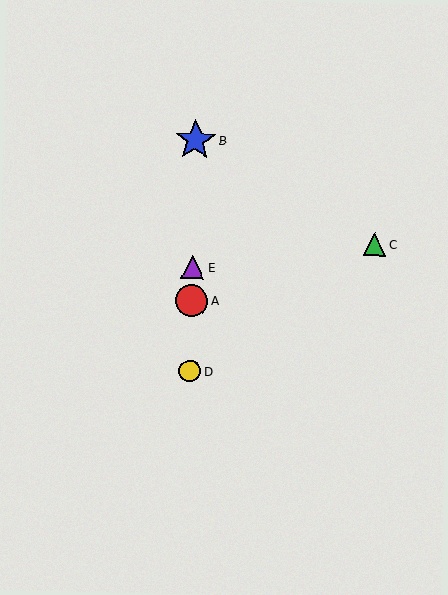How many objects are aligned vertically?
4 objects (A, B, D, E) are aligned vertically.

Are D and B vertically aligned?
Yes, both are at x≈190.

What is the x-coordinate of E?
Object E is at x≈193.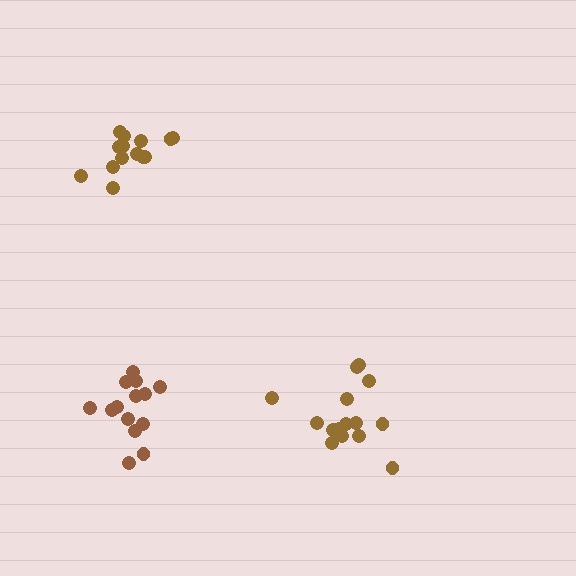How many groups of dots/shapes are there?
There are 3 groups.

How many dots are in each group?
Group 1: 14 dots, Group 2: 14 dots, Group 3: 15 dots (43 total).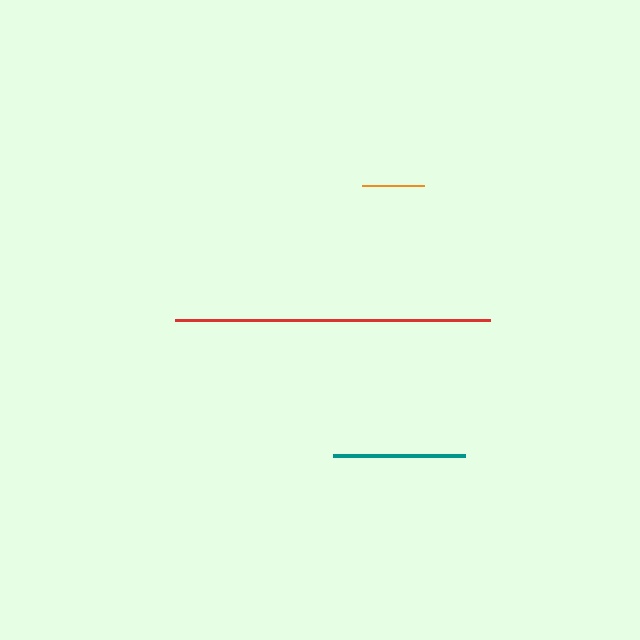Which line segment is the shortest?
The orange line is the shortest at approximately 61 pixels.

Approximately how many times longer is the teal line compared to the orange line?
The teal line is approximately 2.1 times the length of the orange line.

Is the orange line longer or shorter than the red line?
The red line is longer than the orange line.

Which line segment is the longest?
The red line is the longest at approximately 315 pixels.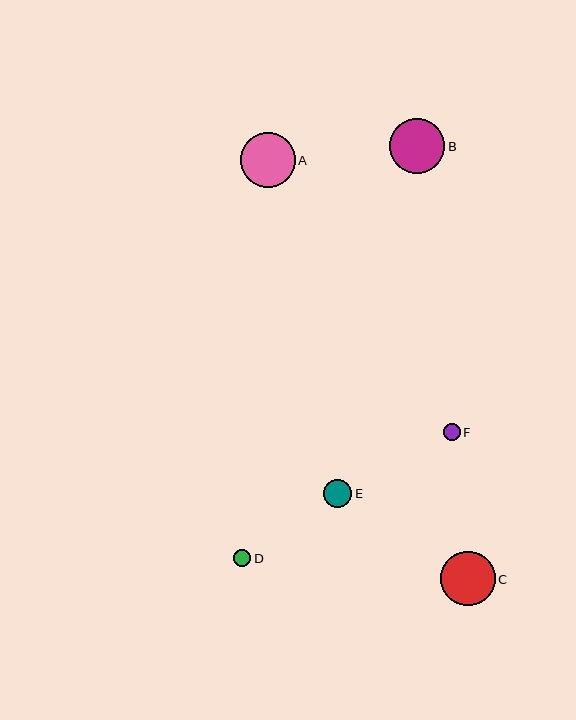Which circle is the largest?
Circle B is the largest with a size of approximately 56 pixels.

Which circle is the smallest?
Circle F is the smallest with a size of approximately 17 pixels.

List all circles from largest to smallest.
From largest to smallest: B, A, C, E, D, F.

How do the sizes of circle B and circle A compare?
Circle B and circle A are approximately the same size.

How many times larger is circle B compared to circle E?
Circle B is approximately 2.0 times the size of circle E.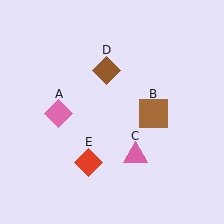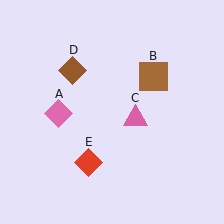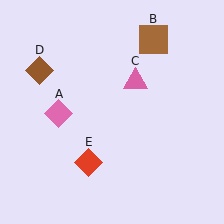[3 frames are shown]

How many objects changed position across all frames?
3 objects changed position: brown square (object B), pink triangle (object C), brown diamond (object D).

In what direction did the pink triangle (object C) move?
The pink triangle (object C) moved up.